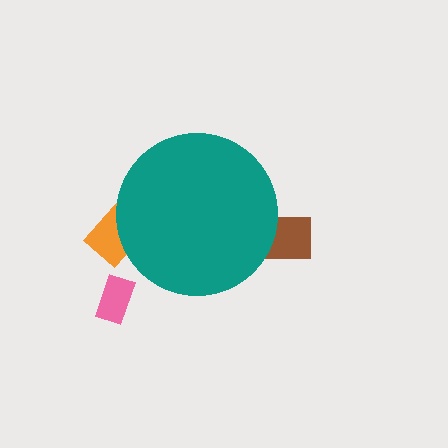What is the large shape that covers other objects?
A teal circle.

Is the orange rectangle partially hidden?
Yes, the orange rectangle is partially hidden behind the teal circle.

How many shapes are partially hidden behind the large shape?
2 shapes are partially hidden.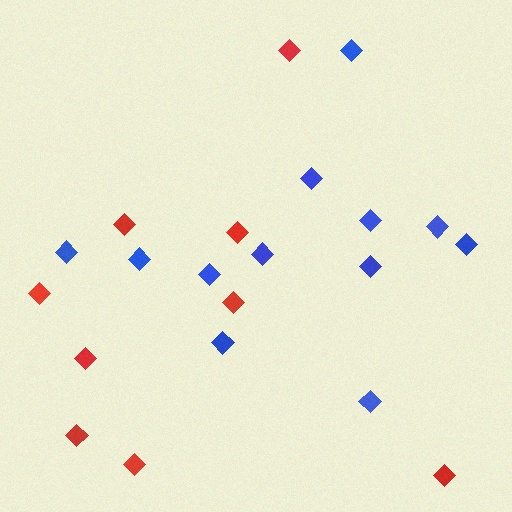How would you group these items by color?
There are 2 groups: one group of red diamonds (9) and one group of blue diamonds (12).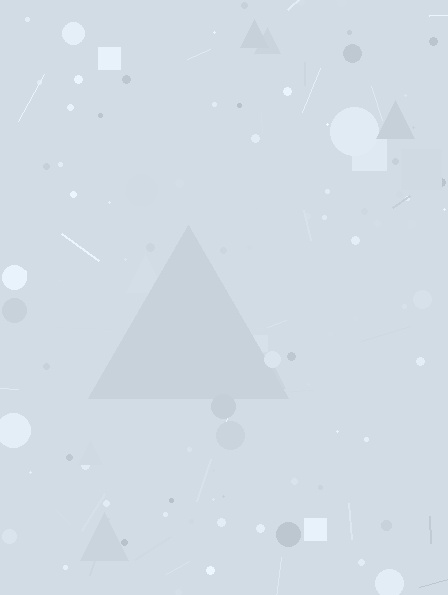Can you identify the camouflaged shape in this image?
The camouflaged shape is a triangle.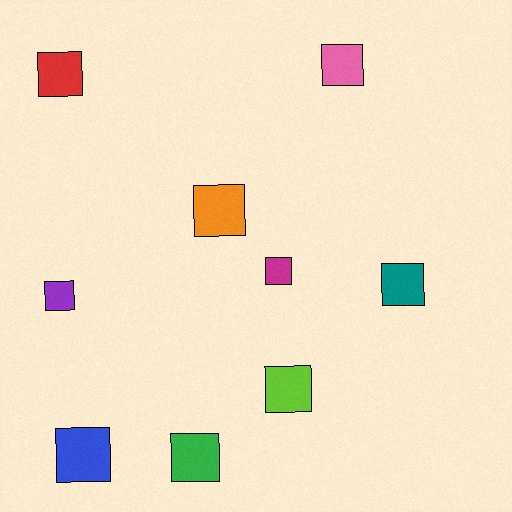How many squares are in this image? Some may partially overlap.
There are 9 squares.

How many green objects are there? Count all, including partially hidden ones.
There is 1 green object.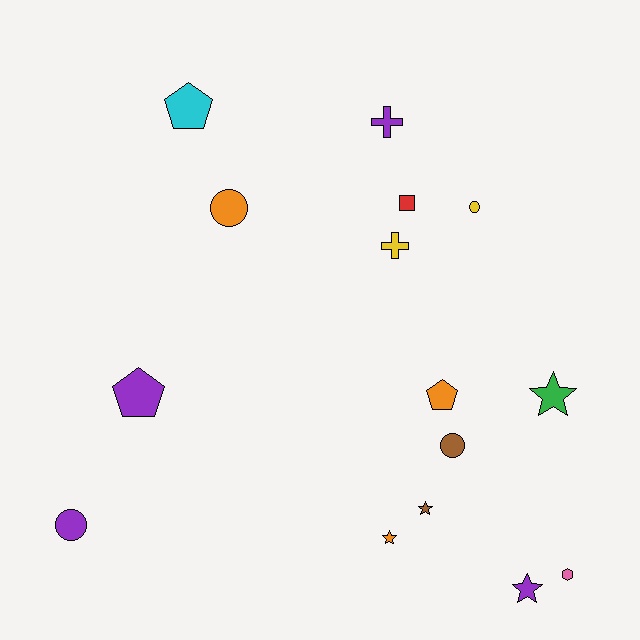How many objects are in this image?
There are 15 objects.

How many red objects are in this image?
There is 1 red object.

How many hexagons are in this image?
There is 1 hexagon.